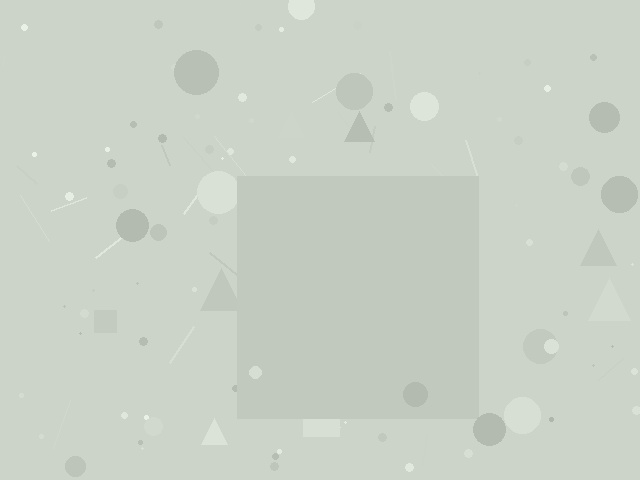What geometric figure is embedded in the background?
A square is embedded in the background.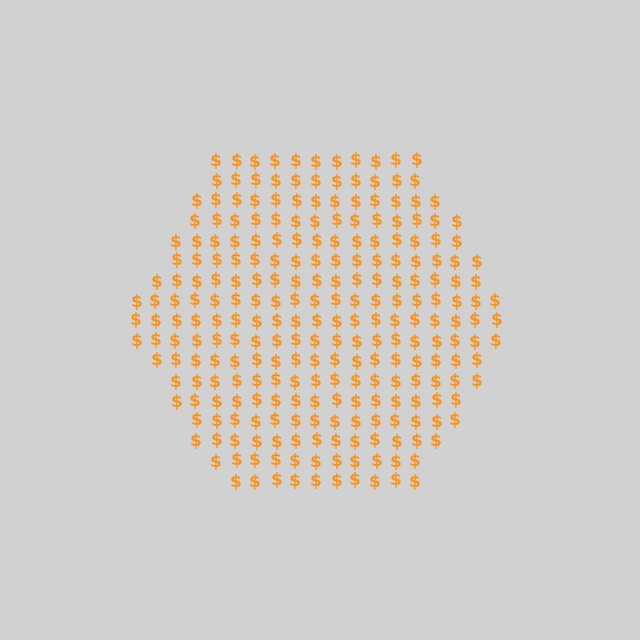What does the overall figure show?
The overall figure shows a hexagon.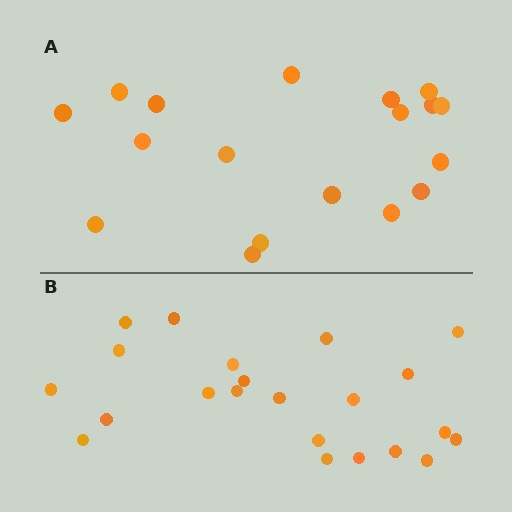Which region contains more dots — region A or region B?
Region B (the bottom region) has more dots.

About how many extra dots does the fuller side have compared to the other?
Region B has about 4 more dots than region A.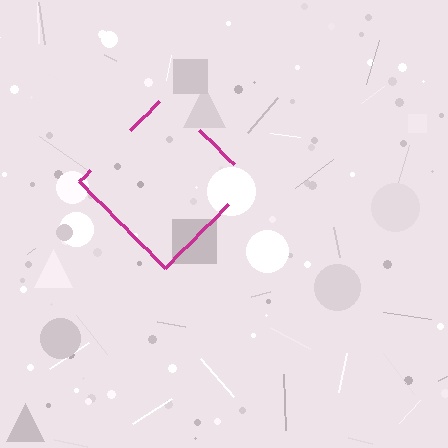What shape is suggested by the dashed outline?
The dashed outline suggests a diamond.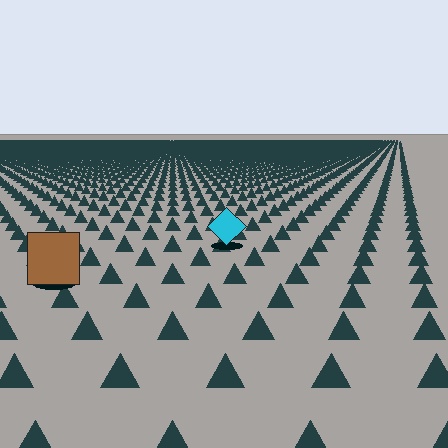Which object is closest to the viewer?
The brown square is closest. The texture marks near it are larger and more spread out.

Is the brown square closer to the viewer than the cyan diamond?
Yes. The brown square is closer — you can tell from the texture gradient: the ground texture is coarser near it.